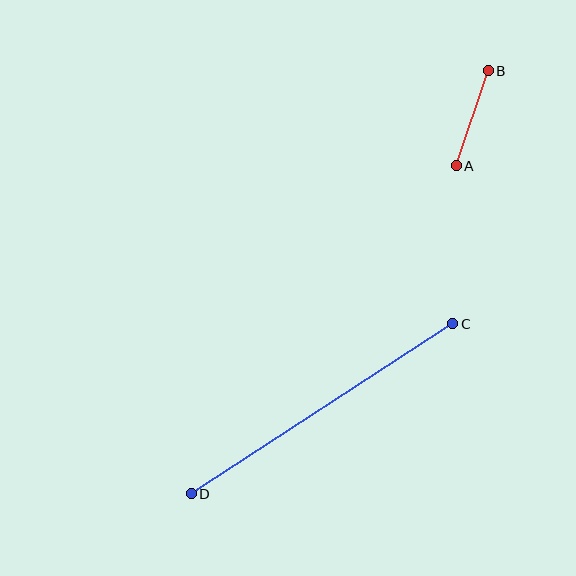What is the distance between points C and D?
The distance is approximately 312 pixels.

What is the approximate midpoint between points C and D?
The midpoint is at approximately (322, 409) pixels.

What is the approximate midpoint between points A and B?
The midpoint is at approximately (472, 118) pixels.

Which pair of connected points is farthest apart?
Points C and D are farthest apart.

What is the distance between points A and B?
The distance is approximately 101 pixels.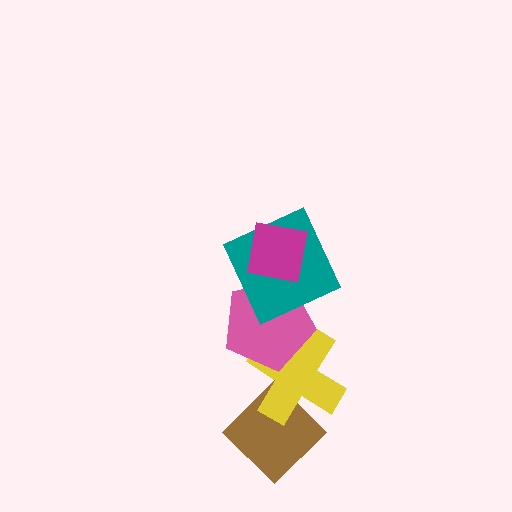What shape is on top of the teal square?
The magenta square is on top of the teal square.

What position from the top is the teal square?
The teal square is 2nd from the top.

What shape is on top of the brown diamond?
The yellow cross is on top of the brown diamond.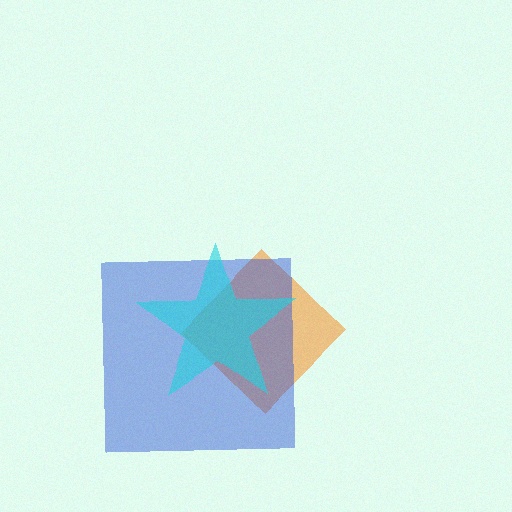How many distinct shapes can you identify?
There are 3 distinct shapes: an orange diamond, a blue square, a cyan star.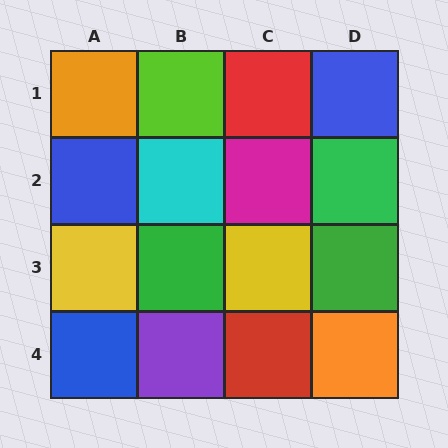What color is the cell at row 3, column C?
Yellow.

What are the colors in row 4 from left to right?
Blue, purple, red, orange.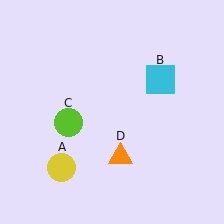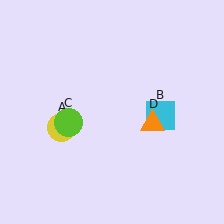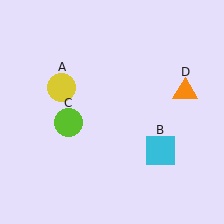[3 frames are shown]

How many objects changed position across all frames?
3 objects changed position: yellow circle (object A), cyan square (object B), orange triangle (object D).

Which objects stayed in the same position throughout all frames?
Lime circle (object C) remained stationary.